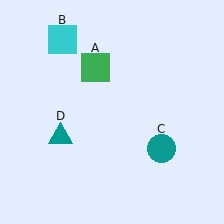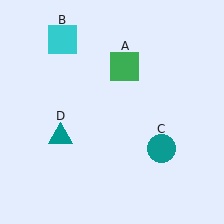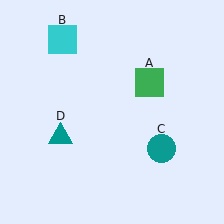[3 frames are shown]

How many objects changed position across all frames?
1 object changed position: green square (object A).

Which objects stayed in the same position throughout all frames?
Cyan square (object B) and teal circle (object C) and teal triangle (object D) remained stationary.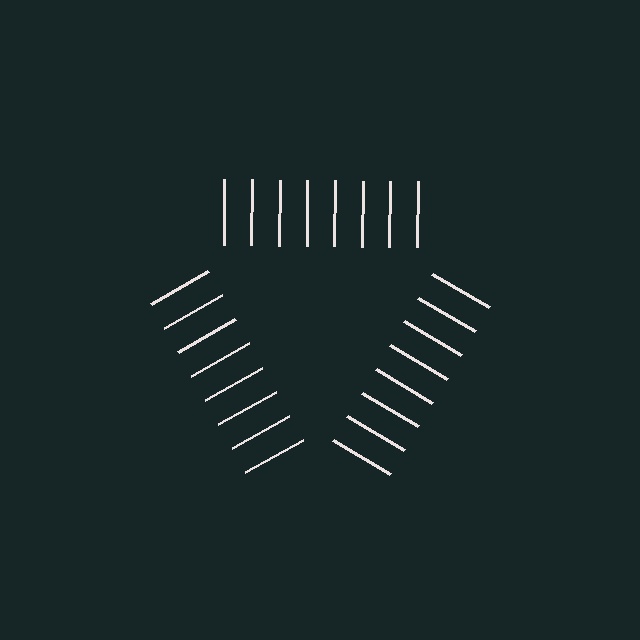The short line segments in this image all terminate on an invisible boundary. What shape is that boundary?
An illusory triangle — the line segments terminate on its edges but no continuous stroke is drawn.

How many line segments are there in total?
24 — 8 along each of the 3 edges.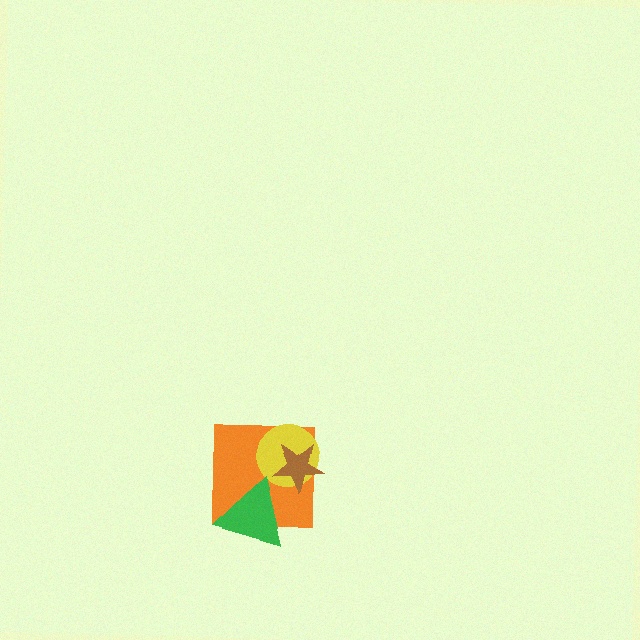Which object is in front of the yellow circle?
The brown star is in front of the yellow circle.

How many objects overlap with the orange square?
3 objects overlap with the orange square.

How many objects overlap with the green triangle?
1 object overlaps with the green triangle.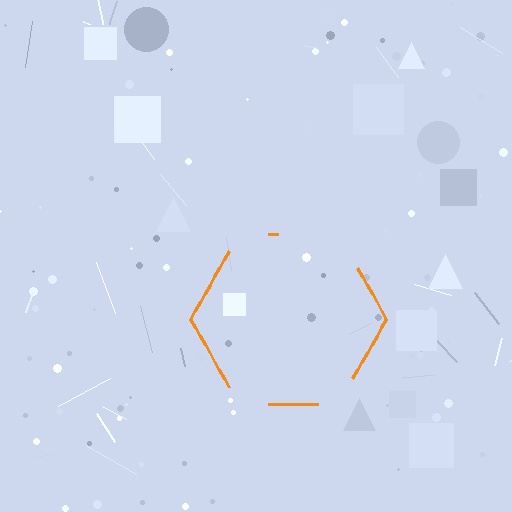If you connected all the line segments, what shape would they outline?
They would outline a hexagon.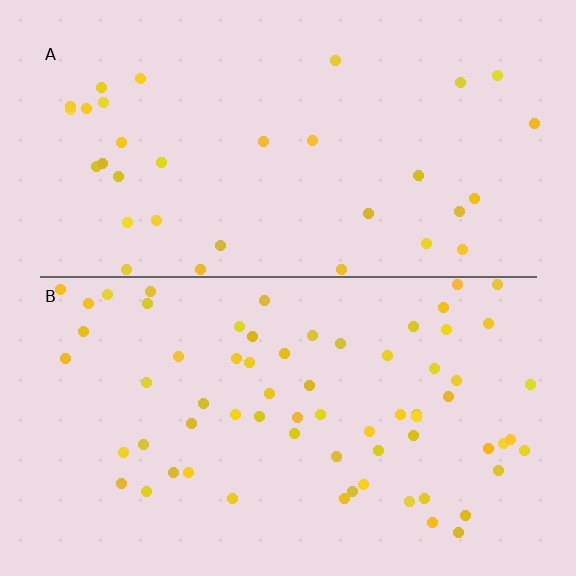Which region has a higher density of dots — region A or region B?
B (the bottom).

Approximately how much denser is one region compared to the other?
Approximately 2.0× — region B over region A.